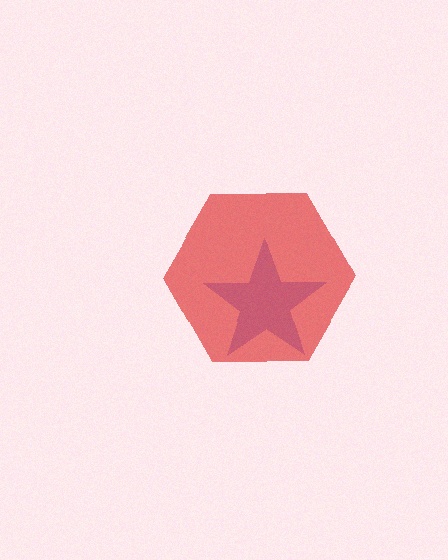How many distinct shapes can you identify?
There are 2 distinct shapes: a blue star, a red hexagon.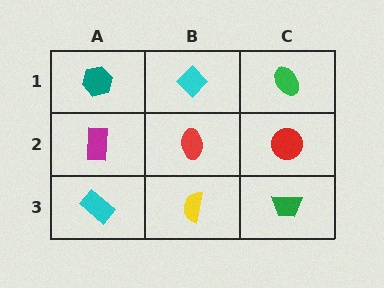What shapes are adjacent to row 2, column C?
A green ellipse (row 1, column C), a green trapezoid (row 3, column C), a red ellipse (row 2, column B).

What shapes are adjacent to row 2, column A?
A teal hexagon (row 1, column A), a cyan rectangle (row 3, column A), a red ellipse (row 2, column B).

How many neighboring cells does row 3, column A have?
2.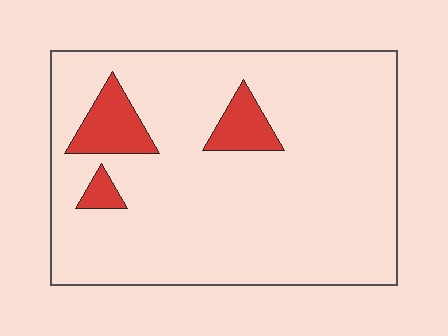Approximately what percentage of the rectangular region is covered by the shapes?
Approximately 10%.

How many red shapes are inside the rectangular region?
3.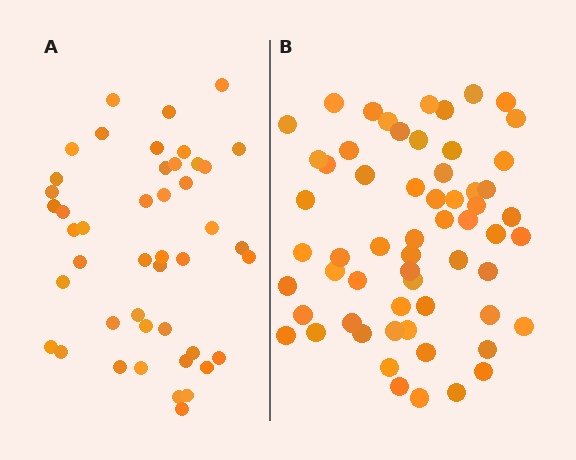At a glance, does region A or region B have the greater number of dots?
Region B (the right region) has more dots.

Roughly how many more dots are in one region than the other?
Region B has approximately 15 more dots than region A.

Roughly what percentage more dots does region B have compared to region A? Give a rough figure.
About 35% more.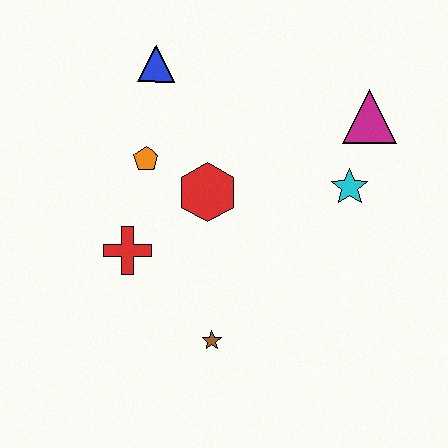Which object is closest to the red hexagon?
The orange pentagon is closest to the red hexagon.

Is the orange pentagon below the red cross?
No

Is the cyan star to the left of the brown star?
No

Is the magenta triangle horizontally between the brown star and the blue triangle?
No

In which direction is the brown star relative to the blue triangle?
The brown star is below the blue triangle.